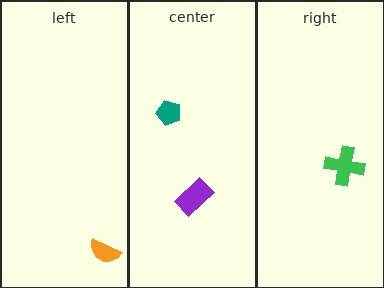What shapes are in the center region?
The teal pentagon, the purple rectangle.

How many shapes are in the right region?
1.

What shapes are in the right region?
The green cross.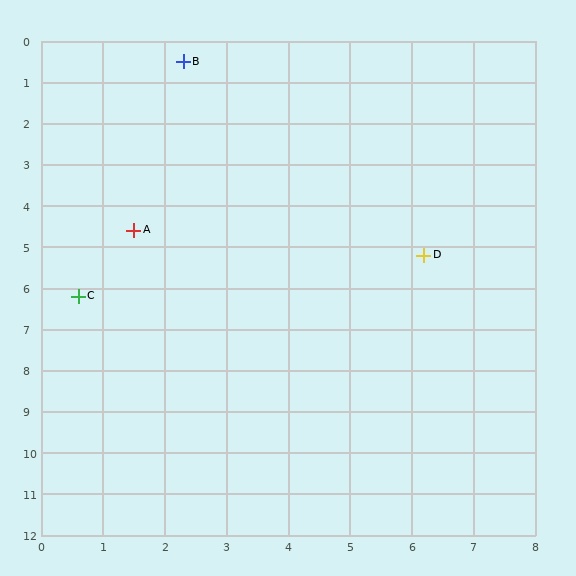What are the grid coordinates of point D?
Point D is at approximately (6.2, 5.2).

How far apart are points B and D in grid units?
Points B and D are about 6.1 grid units apart.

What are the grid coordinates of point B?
Point B is at approximately (2.3, 0.5).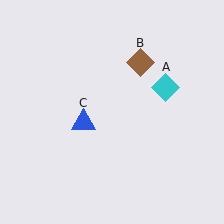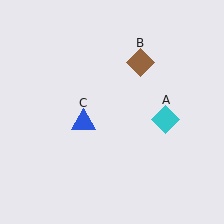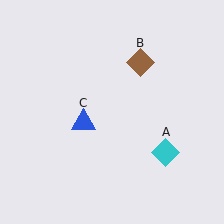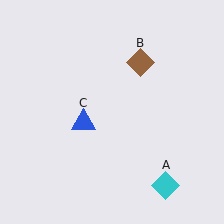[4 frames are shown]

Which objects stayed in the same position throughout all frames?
Brown diamond (object B) and blue triangle (object C) remained stationary.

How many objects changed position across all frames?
1 object changed position: cyan diamond (object A).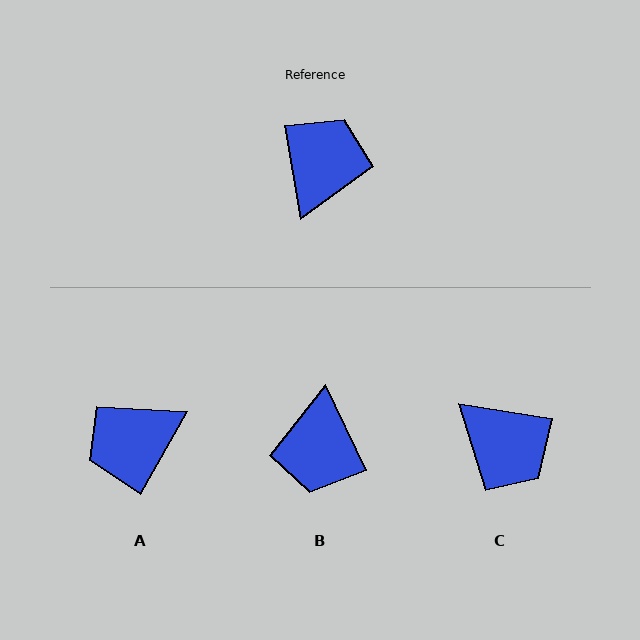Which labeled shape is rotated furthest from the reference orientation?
B, about 164 degrees away.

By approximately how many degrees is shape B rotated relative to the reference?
Approximately 164 degrees clockwise.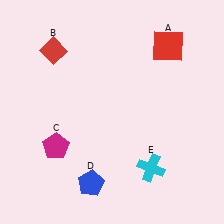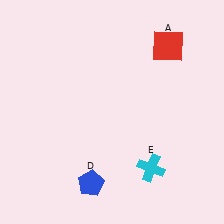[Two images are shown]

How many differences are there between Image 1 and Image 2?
There are 2 differences between the two images.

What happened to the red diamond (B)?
The red diamond (B) was removed in Image 2. It was in the top-left area of Image 1.